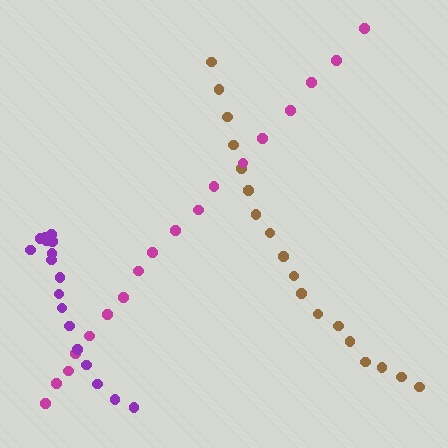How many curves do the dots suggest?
There are 3 distinct paths.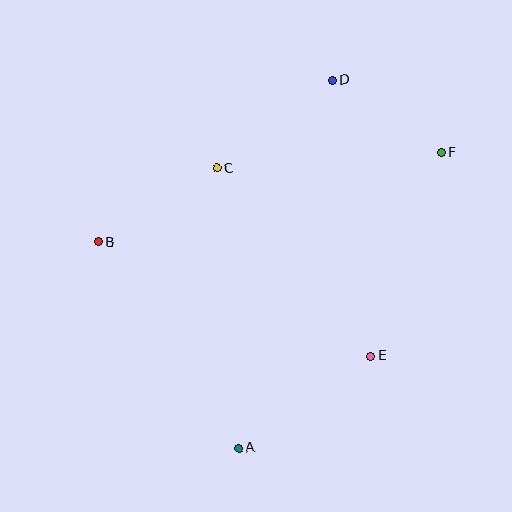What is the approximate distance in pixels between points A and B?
The distance between A and B is approximately 249 pixels.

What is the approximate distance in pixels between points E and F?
The distance between E and F is approximately 215 pixels.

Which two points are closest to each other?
Points D and F are closest to each other.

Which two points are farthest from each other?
Points A and D are farthest from each other.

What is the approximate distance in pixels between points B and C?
The distance between B and C is approximately 140 pixels.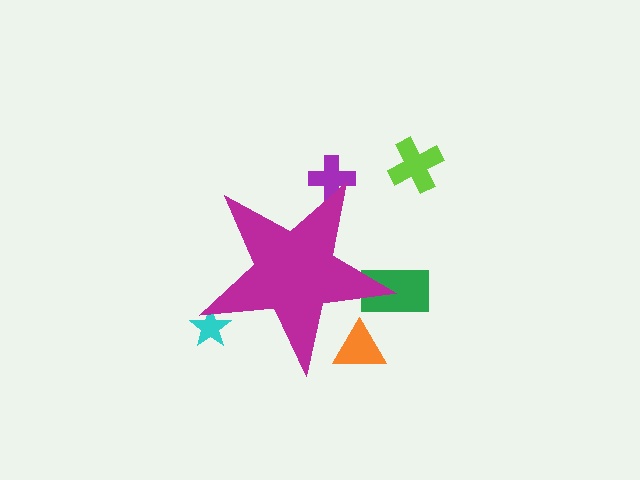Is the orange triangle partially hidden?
Yes, the orange triangle is partially hidden behind the magenta star.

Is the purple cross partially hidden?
Yes, the purple cross is partially hidden behind the magenta star.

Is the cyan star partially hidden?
Yes, the cyan star is partially hidden behind the magenta star.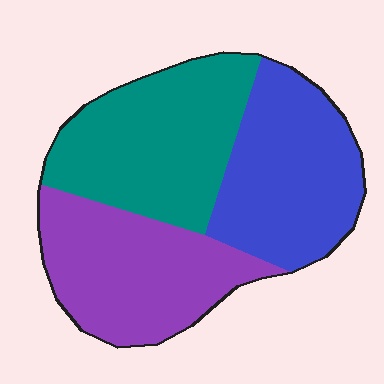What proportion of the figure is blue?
Blue covers 32% of the figure.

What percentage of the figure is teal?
Teal covers about 35% of the figure.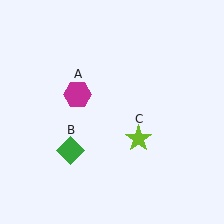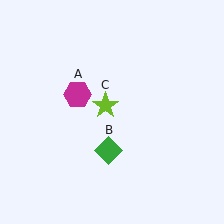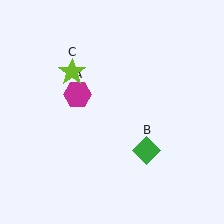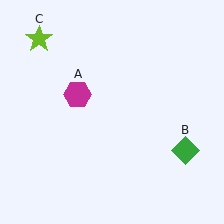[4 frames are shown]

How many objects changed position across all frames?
2 objects changed position: green diamond (object B), lime star (object C).